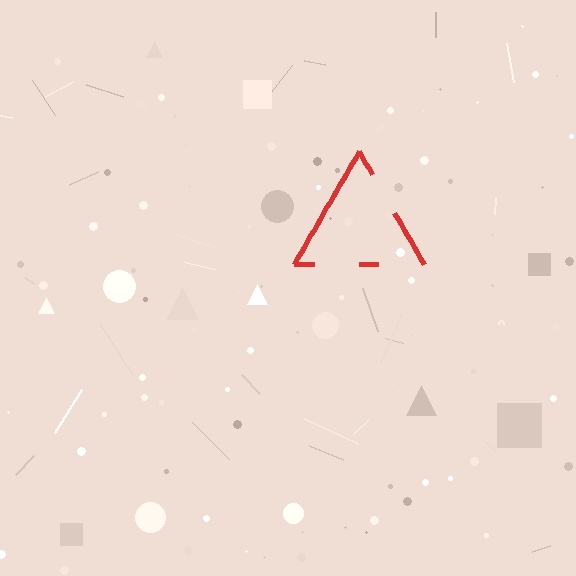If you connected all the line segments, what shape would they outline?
They would outline a triangle.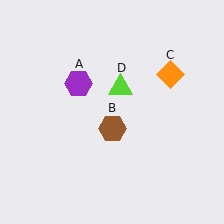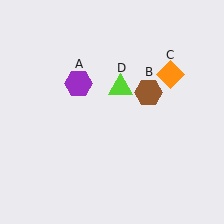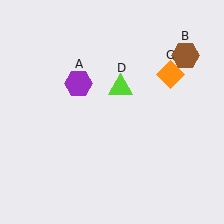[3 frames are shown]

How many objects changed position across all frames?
1 object changed position: brown hexagon (object B).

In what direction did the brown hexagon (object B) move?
The brown hexagon (object B) moved up and to the right.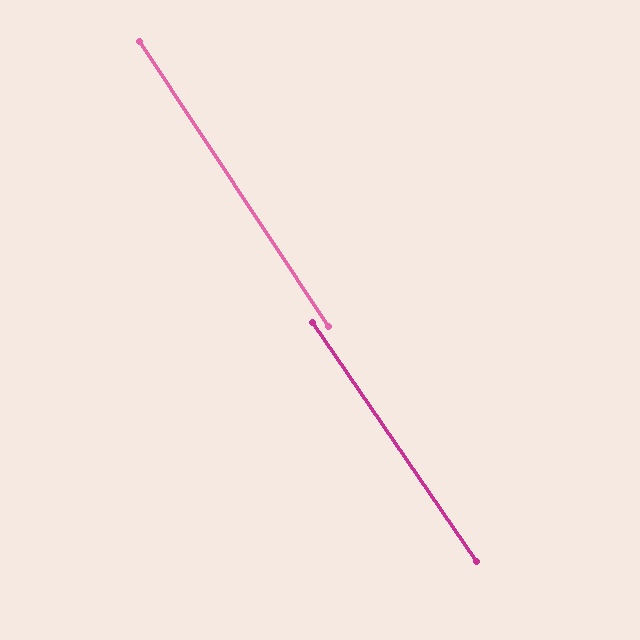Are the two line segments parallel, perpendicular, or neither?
Parallel — their directions differ by only 1.0°.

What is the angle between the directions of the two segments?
Approximately 1 degree.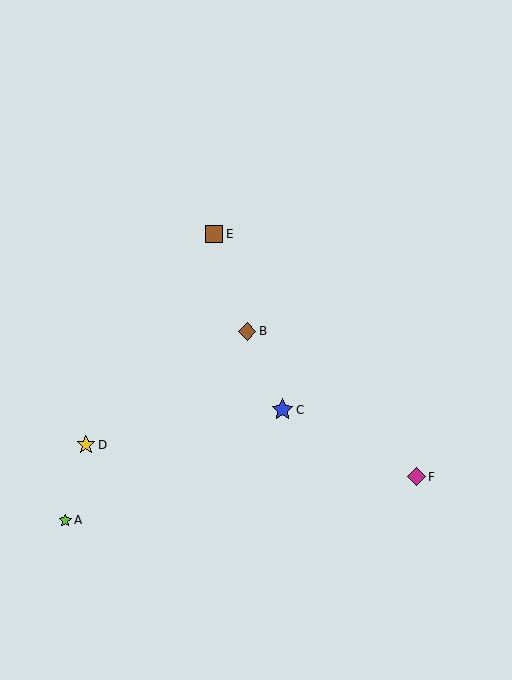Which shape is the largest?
The blue star (labeled C) is the largest.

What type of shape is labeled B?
Shape B is a brown diamond.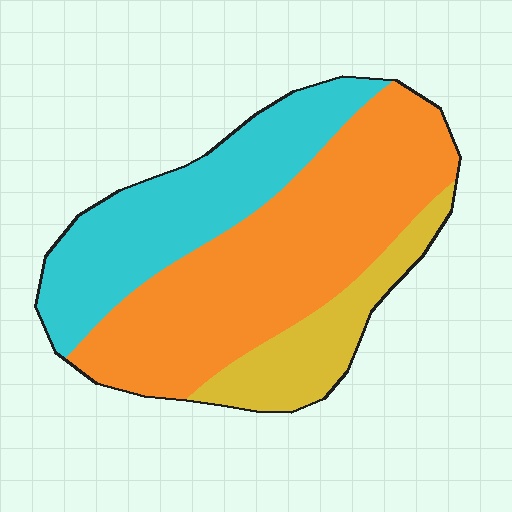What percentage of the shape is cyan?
Cyan takes up between a quarter and a half of the shape.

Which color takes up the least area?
Yellow, at roughly 15%.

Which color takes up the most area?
Orange, at roughly 50%.